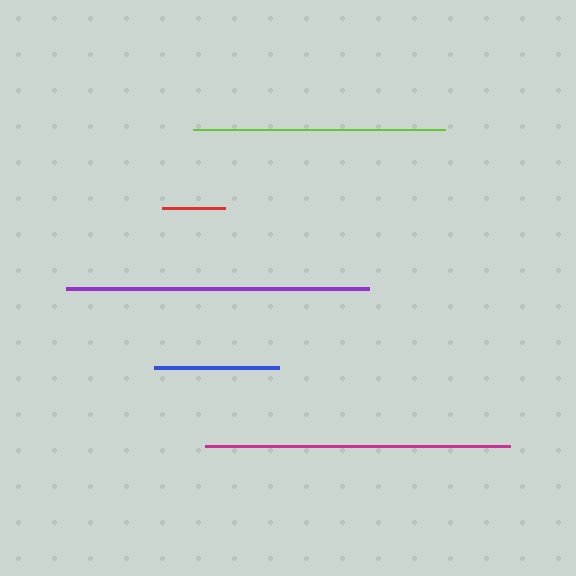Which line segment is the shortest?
The red line is the shortest at approximately 63 pixels.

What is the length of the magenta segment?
The magenta segment is approximately 304 pixels long.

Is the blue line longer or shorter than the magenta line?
The magenta line is longer than the blue line.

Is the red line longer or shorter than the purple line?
The purple line is longer than the red line.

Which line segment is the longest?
The magenta line is the longest at approximately 304 pixels.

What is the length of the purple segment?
The purple segment is approximately 303 pixels long.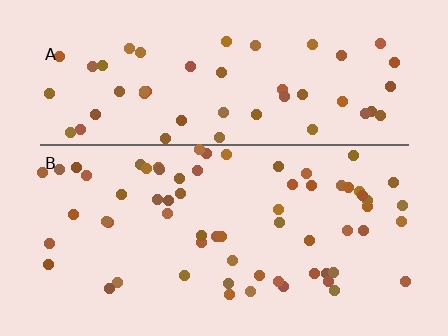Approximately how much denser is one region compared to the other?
Approximately 1.2× — region B over region A.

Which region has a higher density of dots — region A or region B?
B (the bottom).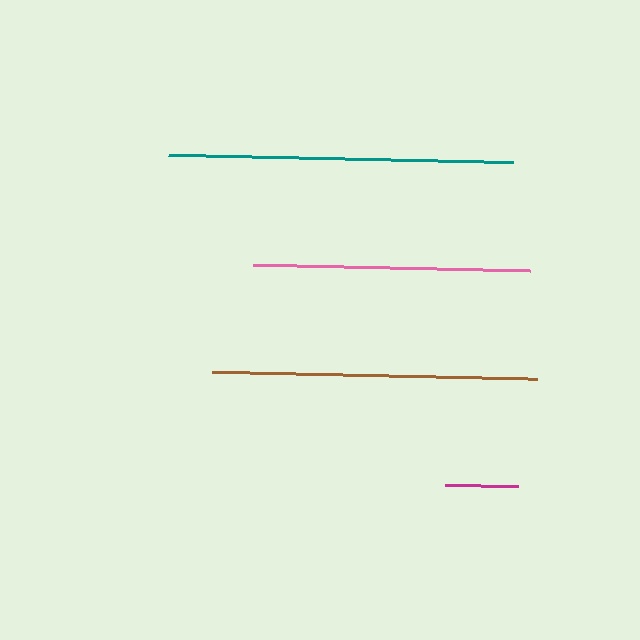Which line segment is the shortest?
The magenta line is the shortest at approximately 72 pixels.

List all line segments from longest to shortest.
From longest to shortest: teal, brown, pink, magenta.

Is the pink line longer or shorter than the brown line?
The brown line is longer than the pink line.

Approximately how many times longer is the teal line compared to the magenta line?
The teal line is approximately 4.8 times the length of the magenta line.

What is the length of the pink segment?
The pink segment is approximately 276 pixels long.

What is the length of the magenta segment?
The magenta segment is approximately 72 pixels long.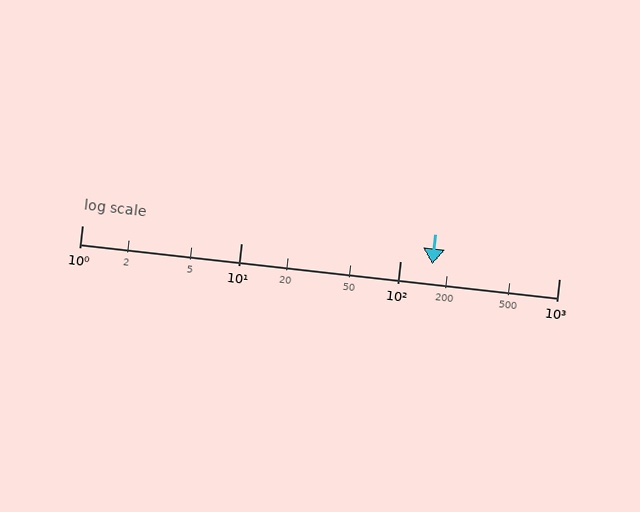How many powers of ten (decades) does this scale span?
The scale spans 3 decades, from 1 to 1000.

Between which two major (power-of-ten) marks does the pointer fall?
The pointer is between 100 and 1000.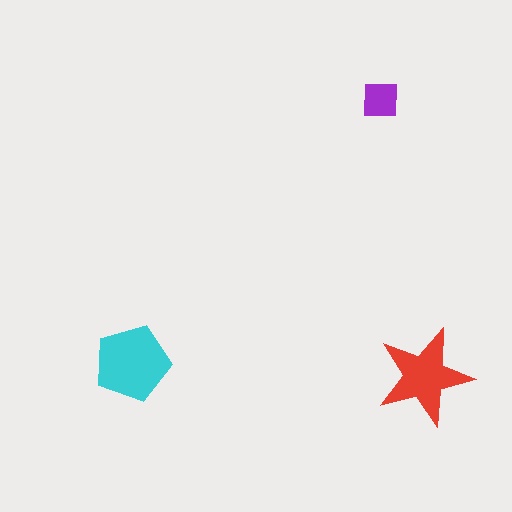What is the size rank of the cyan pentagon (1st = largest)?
1st.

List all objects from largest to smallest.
The cyan pentagon, the red star, the purple square.